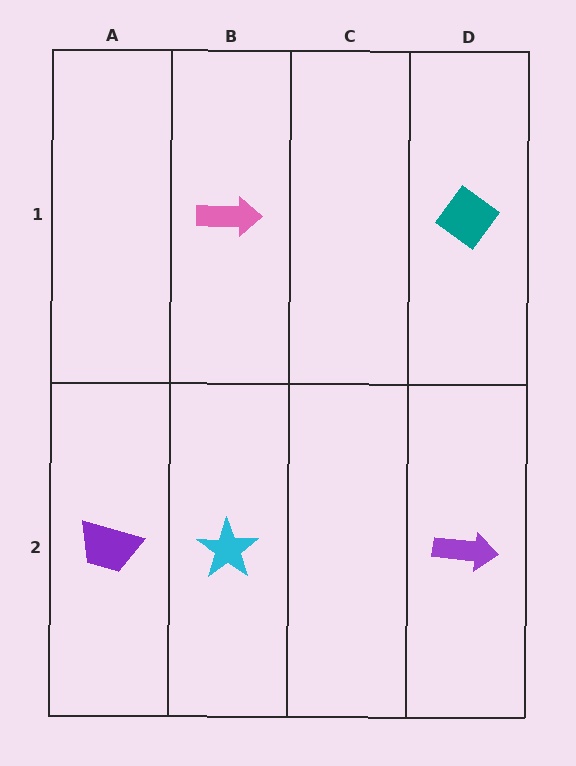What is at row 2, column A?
A purple trapezoid.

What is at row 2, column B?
A cyan star.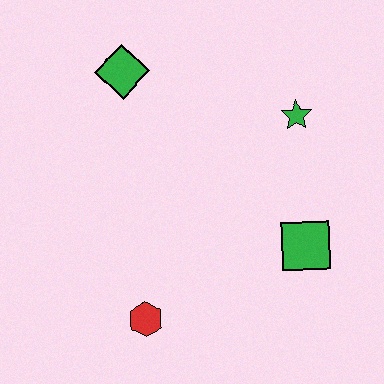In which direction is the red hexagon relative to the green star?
The red hexagon is below the green star.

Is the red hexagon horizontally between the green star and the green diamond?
Yes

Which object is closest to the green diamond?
The green star is closest to the green diamond.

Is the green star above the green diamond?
No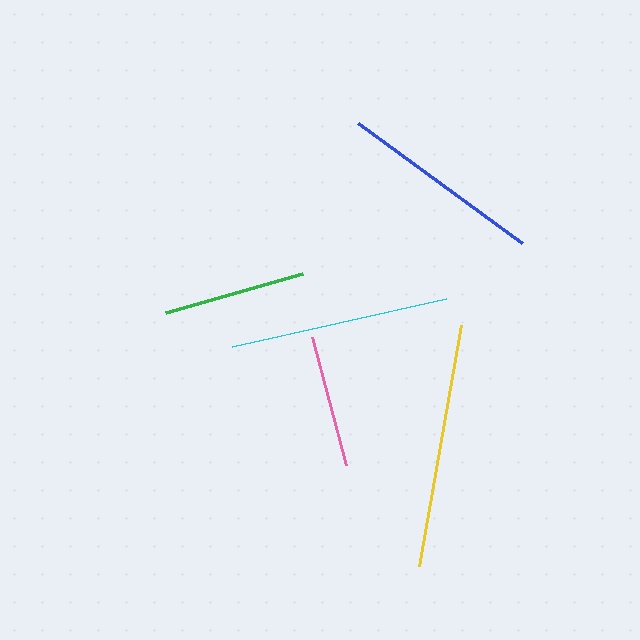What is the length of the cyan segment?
The cyan segment is approximately 219 pixels long.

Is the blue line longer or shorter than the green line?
The blue line is longer than the green line.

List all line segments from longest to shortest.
From longest to shortest: yellow, cyan, blue, green, pink.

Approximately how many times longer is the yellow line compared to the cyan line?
The yellow line is approximately 1.1 times the length of the cyan line.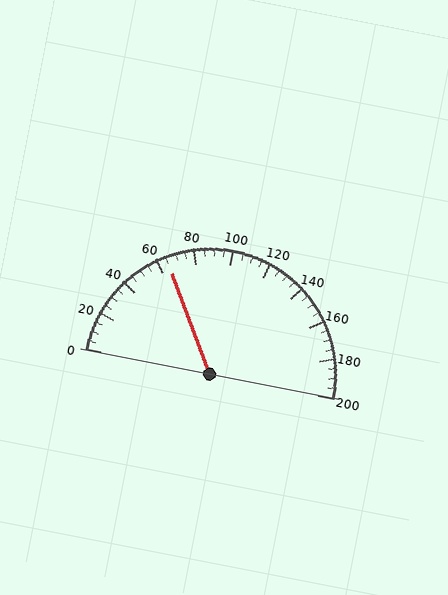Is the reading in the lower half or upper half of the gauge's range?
The reading is in the lower half of the range (0 to 200).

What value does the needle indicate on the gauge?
The needle indicates approximately 65.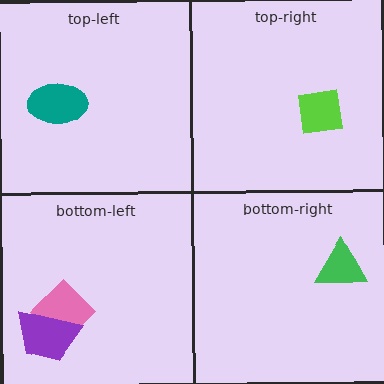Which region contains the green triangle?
The bottom-right region.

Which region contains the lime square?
The top-right region.